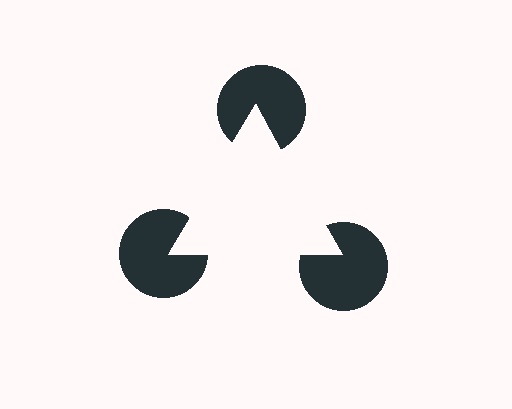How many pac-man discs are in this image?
There are 3 — one at each vertex of the illusory triangle.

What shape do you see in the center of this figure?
An illusory triangle — its edges are inferred from the aligned wedge cuts in the pac-man discs, not physically drawn.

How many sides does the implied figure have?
3 sides.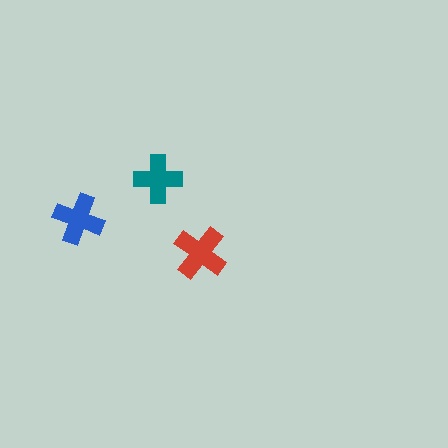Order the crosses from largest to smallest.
the red one, the blue one, the teal one.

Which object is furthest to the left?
The blue cross is leftmost.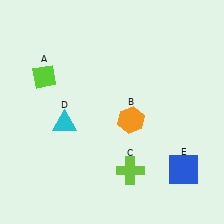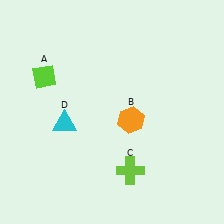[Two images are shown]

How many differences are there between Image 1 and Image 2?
There is 1 difference between the two images.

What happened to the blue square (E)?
The blue square (E) was removed in Image 2. It was in the bottom-right area of Image 1.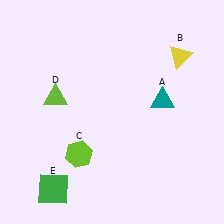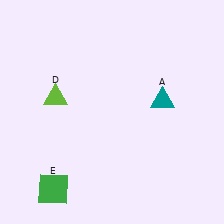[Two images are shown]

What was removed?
The yellow triangle (B), the lime hexagon (C) were removed in Image 2.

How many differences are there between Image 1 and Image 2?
There are 2 differences between the two images.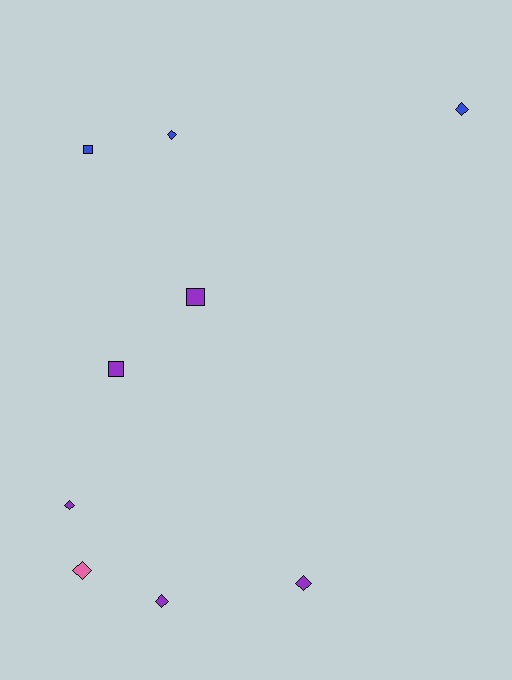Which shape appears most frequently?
Diamond, with 6 objects.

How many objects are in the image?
There are 9 objects.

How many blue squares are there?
There is 1 blue square.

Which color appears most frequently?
Purple, with 5 objects.